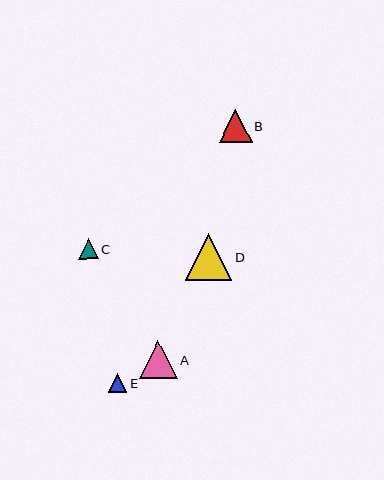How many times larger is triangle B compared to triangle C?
Triangle B is approximately 1.7 times the size of triangle C.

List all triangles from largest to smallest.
From largest to smallest: D, A, B, C, E.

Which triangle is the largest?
Triangle D is the largest with a size of approximately 47 pixels.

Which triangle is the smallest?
Triangle E is the smallest with a size of approximately 18 pixels.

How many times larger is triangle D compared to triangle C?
Triangle D is approximately 2.4 times the size of triangle C.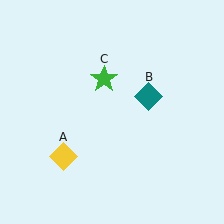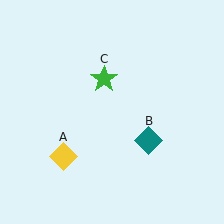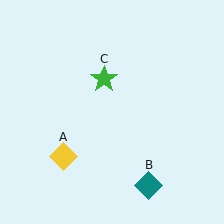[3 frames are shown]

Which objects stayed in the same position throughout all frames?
Yellow diamond (object A) and green star (object C) remained stationary.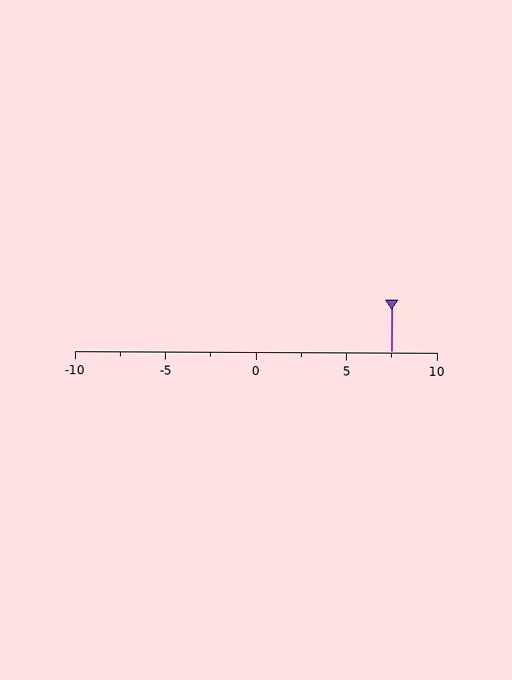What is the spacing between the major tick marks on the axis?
The major ticks are spaced 5 apart.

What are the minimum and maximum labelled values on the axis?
The axis runs from -10 to 10.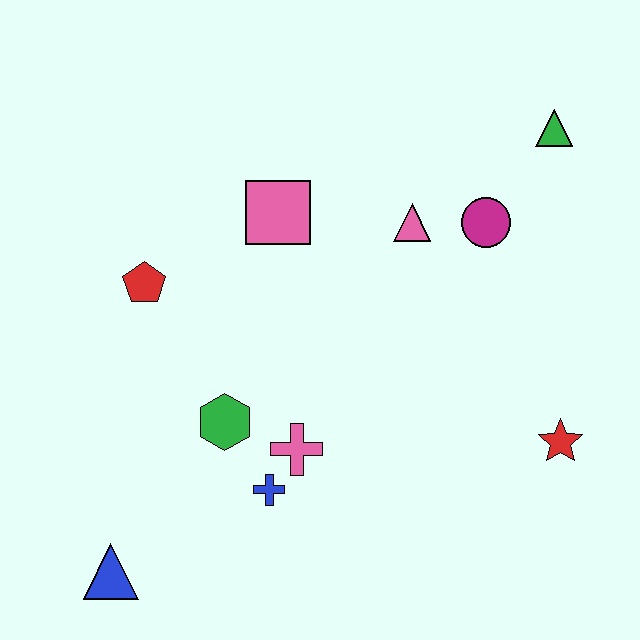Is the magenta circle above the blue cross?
Yes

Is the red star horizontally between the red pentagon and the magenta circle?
No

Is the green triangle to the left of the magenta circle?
No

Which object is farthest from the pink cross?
The green triangle is farthest from the pink cross.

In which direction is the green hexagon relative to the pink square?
The green hexagon is below the pink square.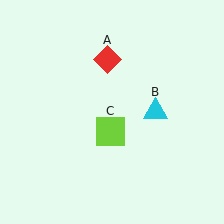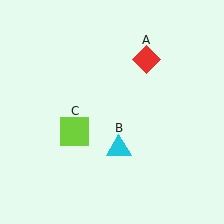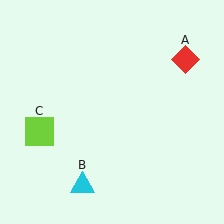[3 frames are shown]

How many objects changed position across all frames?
3 objects changed position: red diamond (object A), cyan triangle (object B), lime square (object C).